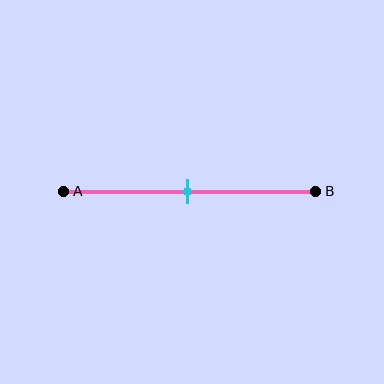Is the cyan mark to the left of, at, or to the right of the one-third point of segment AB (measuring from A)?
The cyan mark is to the right of the one-third point of segment AB.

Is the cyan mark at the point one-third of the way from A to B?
No, the mark is at about 50% from A, not at the 33% one-third point.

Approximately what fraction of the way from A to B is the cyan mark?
The cyan mark is approximately 50% of the way from A to B.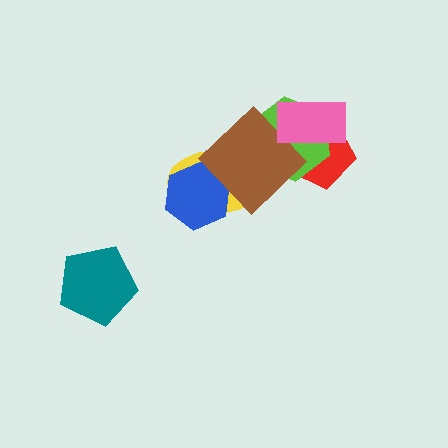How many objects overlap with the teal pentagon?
0 objects overlap with the teal pentagon.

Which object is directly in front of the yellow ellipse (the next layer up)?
The blue hexagon is directly in front of the yellow ellipse.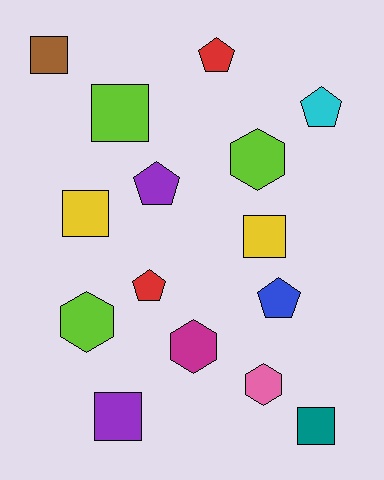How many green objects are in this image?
There are no green objects.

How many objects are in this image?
There are 15 objects.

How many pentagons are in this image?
There are 5 pentagons.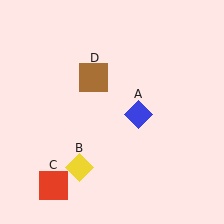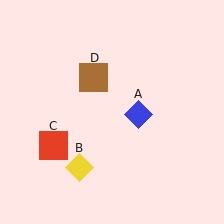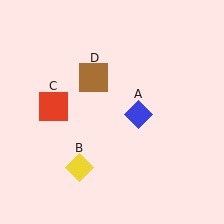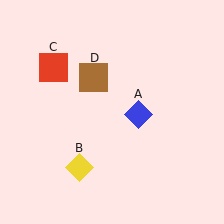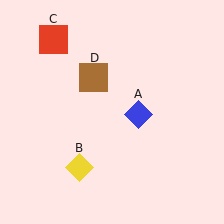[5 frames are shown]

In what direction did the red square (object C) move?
The red square (object C) moved up.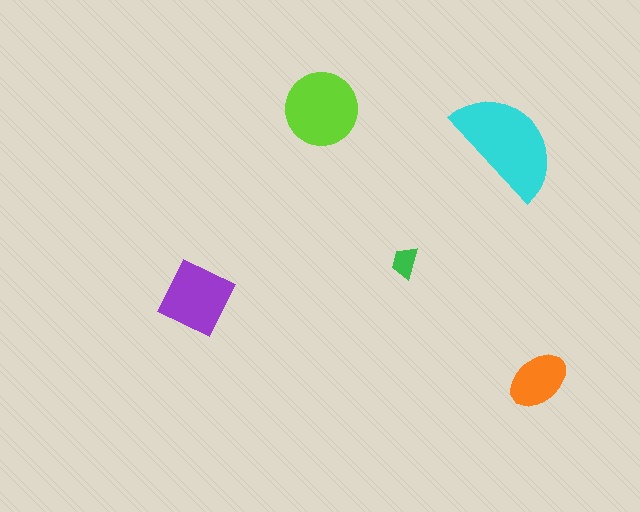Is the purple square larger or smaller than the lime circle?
Smaller.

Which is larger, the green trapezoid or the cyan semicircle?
The cyan semicircle.